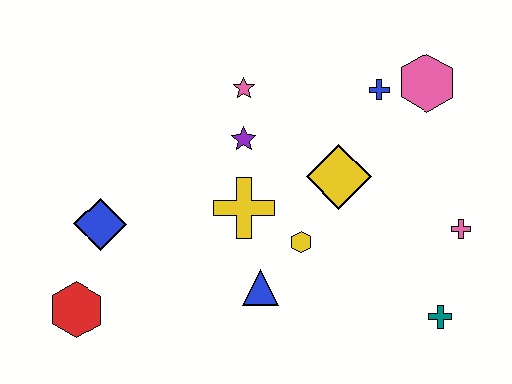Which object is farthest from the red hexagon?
The pink hexagon is farthest from the red hexagon.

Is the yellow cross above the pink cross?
Yes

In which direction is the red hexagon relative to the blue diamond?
The red hexagon is below the blue diamond.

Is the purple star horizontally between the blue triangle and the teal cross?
No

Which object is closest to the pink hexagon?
The blue cross is closest to the pink hexagon.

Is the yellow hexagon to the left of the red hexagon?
No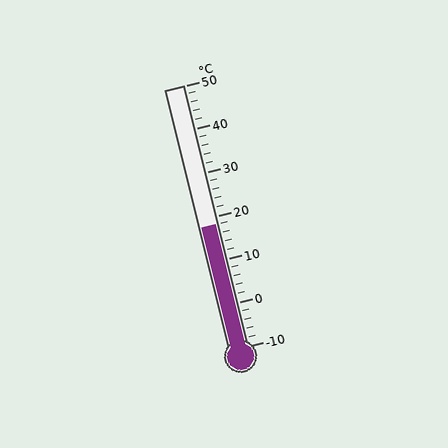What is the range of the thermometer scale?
The thermometer scale ranges from -10°C to 50°C.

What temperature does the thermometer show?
The thermometer shows approximately 18°C.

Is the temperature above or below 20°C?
The temperature is below 20°C.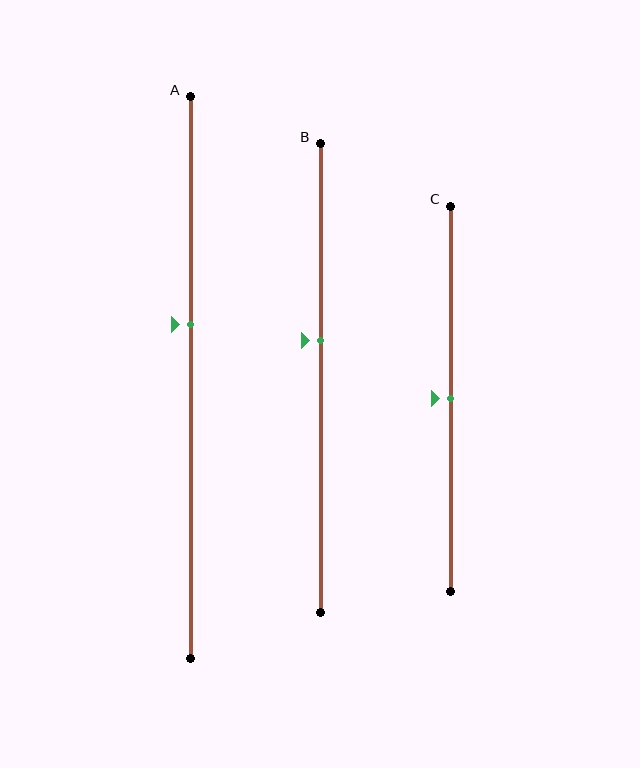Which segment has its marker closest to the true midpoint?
Segment C has its marker closest to the true midpoint.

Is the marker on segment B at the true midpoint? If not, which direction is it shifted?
No, the marker on segment B is shifted upward by about 8% of the segment length.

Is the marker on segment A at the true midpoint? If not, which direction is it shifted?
No, the marker on segment A is shifted upward by about 10% of the segment length.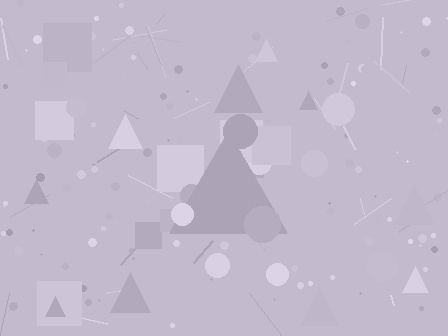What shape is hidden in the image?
A triangle is hidden in the image.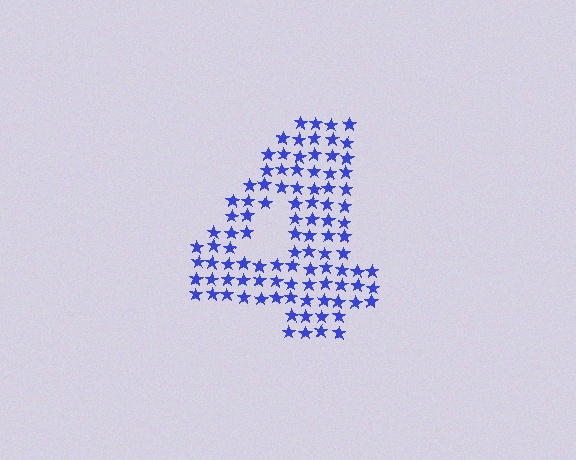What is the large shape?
The large shape is the digit 4.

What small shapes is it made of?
It is made of small stars.